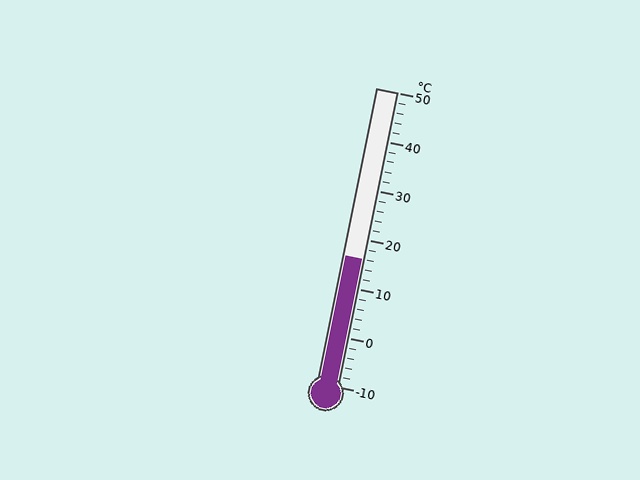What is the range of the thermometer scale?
The thermometer scale ranges from -10°C to 50°C.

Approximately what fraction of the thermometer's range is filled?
The thermometer is filled to approximately 45% of its range.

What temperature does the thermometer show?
The thermometer shows approximately 16°C.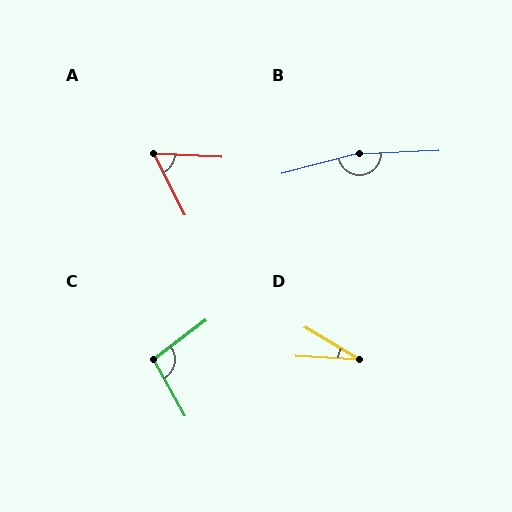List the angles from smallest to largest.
D (27°), A (60°), C (98°), B (168°).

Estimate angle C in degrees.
Approximately 98 degrees.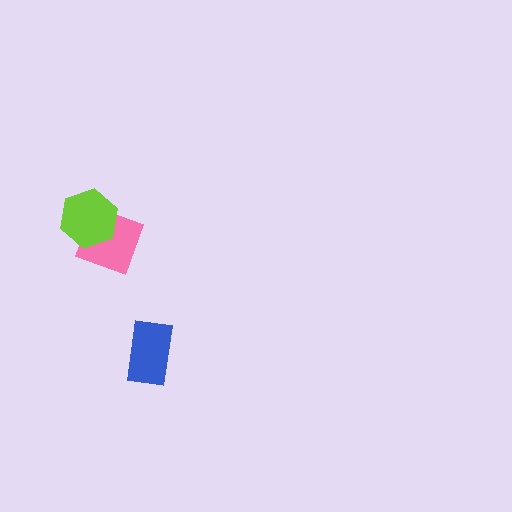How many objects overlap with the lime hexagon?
1 object overlaps with the lime hexagon.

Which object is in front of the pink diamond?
The lime hexagon is in front of the pink diamond.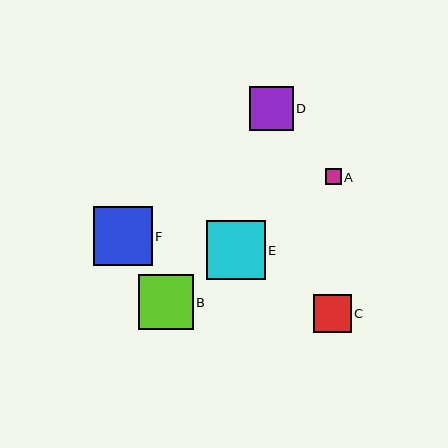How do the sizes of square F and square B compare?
Square F and square B are approximately the same size.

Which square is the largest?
Square E is the largest with a size of approximately 59 pixels.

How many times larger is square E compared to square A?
Square E is approximately 3.7 times the size of square A.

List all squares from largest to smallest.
From largest to smallest: E, F, B, D, C, A.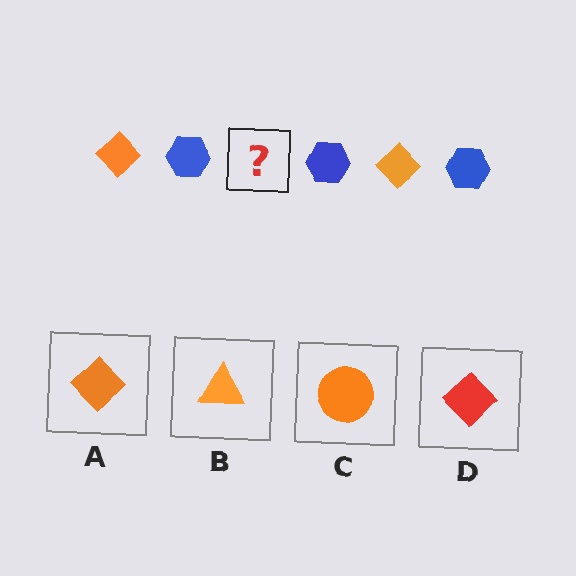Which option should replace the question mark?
Option A.